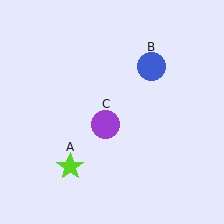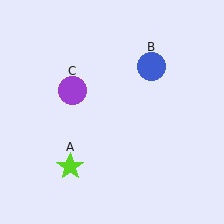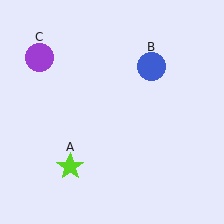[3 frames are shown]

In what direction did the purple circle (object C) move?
The purple circle (object C) moved up and to the left.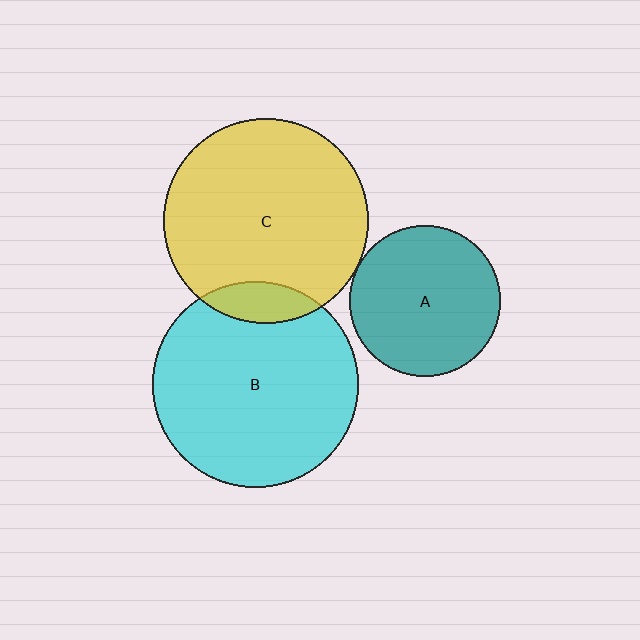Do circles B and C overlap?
Yes.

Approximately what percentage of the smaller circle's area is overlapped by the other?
Approximately 10%.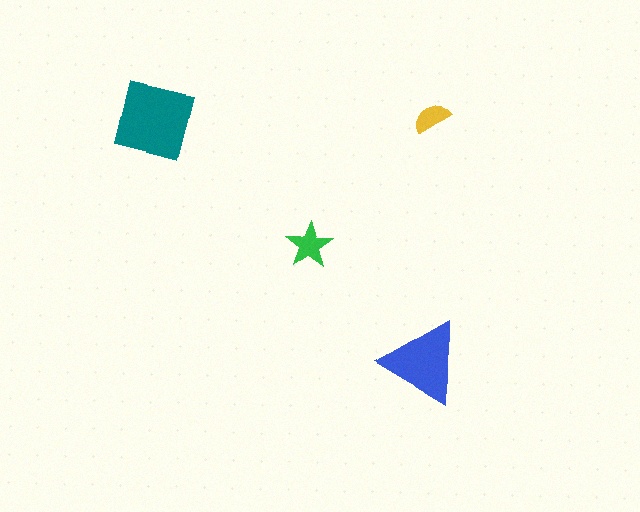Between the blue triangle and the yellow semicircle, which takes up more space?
The blue triangle.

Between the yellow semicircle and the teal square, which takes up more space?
The teal square.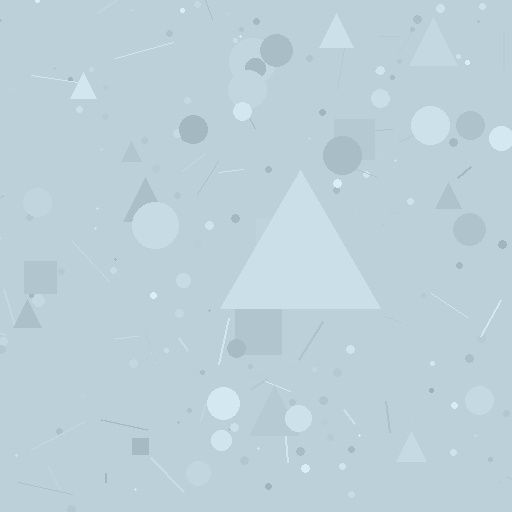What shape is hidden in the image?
A triangle is hidden in the image.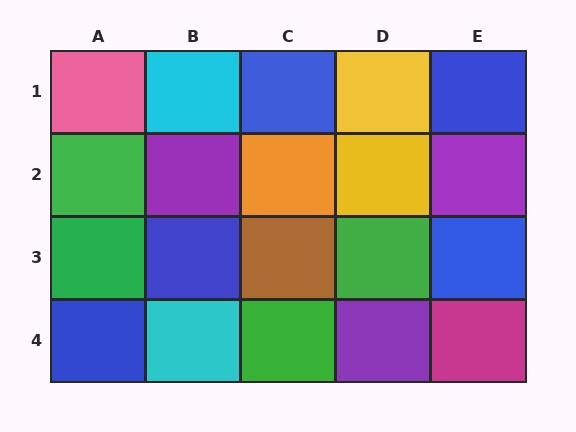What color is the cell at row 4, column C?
Green.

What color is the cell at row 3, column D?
Green.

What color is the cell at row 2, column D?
Yellow.